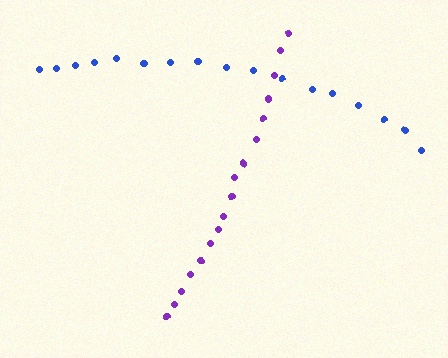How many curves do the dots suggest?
There are 2 distinct paths.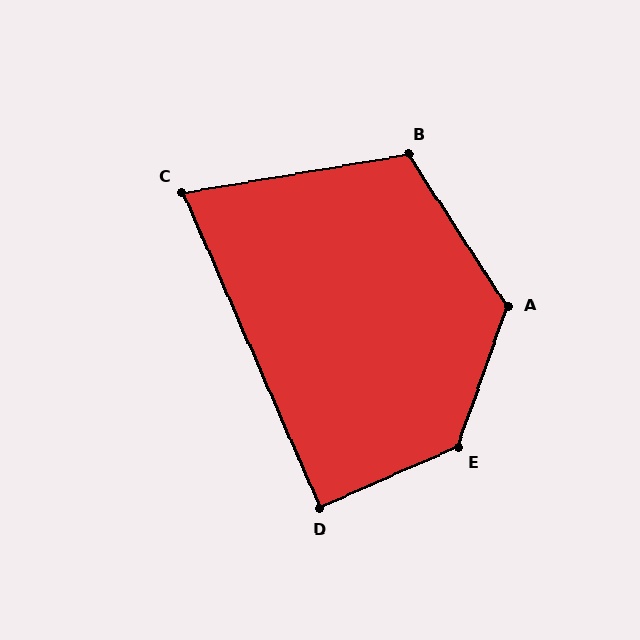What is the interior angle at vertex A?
Approximately 128 degrees (obtuse).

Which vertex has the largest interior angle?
E, at approximately 133 degrees.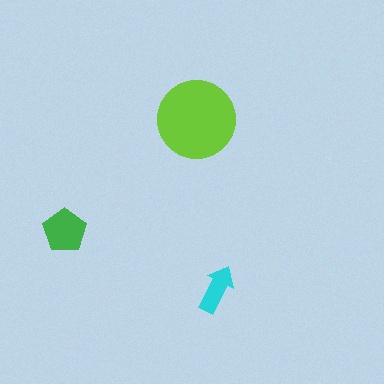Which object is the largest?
The lime circle.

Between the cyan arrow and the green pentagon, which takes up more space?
The green pentagon.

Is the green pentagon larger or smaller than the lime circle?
Smaller.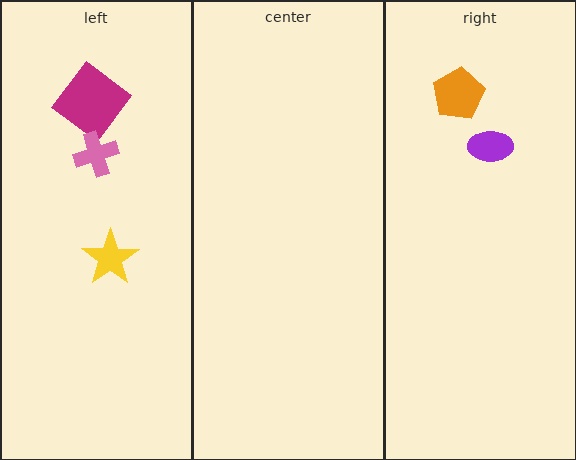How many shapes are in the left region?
3.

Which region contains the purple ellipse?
The right region.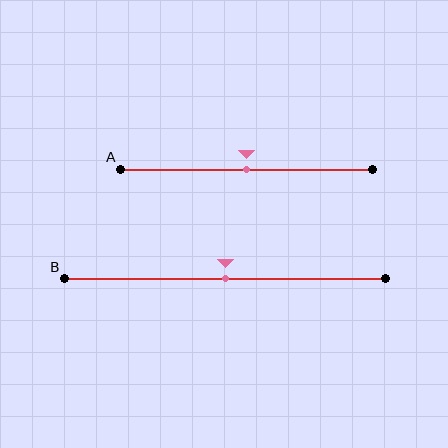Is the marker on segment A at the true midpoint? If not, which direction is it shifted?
Yes, the marker on segment A is at the true midpoint.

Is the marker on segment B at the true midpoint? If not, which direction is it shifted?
Yes, the marker on segment B is at the true midpoint.